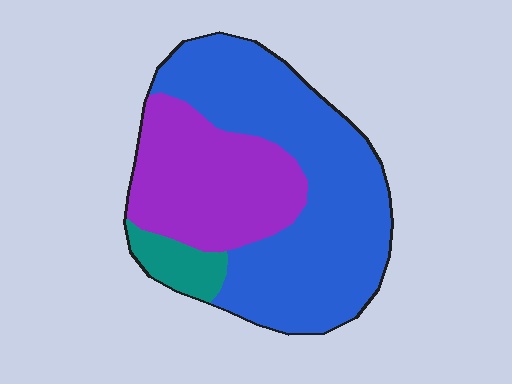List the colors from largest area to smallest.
From largest to smallest: blue, purple, teal.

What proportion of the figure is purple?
Purple covers roughly 35% of the figure.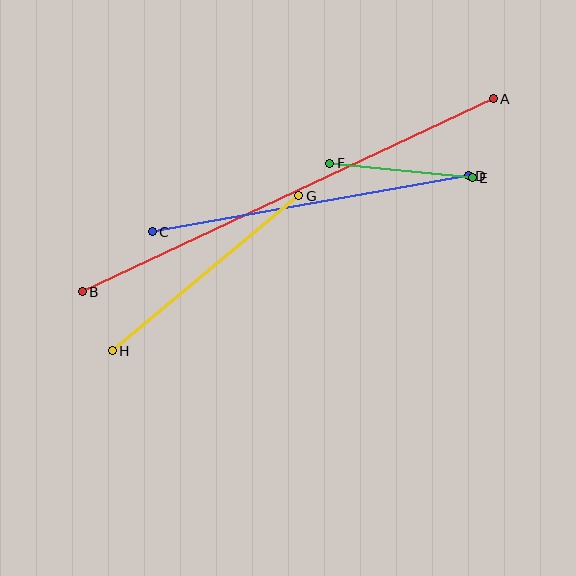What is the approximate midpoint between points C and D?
The midpoint is at approximately (310, 204) pixels.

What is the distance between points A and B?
The distance is approximately 454 pixels.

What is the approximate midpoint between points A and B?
The midpoint is at approximately (288, 195) pixels.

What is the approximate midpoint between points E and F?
The midpoint is at approximately (401, 171) pixels.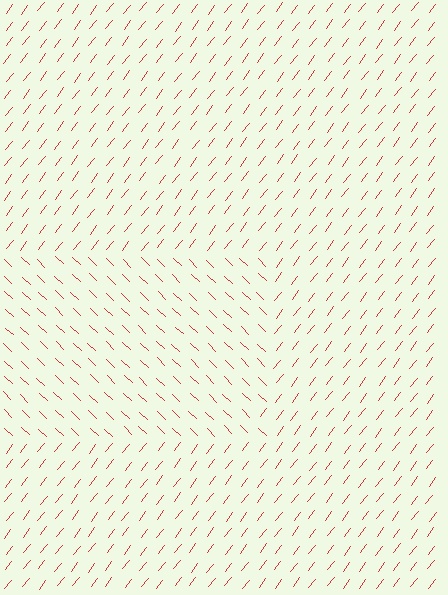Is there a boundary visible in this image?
Yes, there is a texture boundary formed by a change in line orientation.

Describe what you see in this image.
The image is filled with small red line segments. A rectangle region in the image has lines oriented differently from the surrounding lines, creating a visible texture boundary.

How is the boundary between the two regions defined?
The boundary is defined purely by a change in line orientation (approximately 84 degrees difference). All lines are the same color and thickness.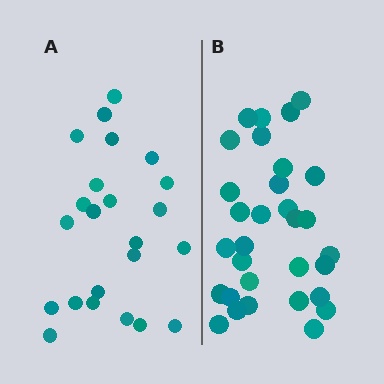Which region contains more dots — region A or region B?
Region B (the right region) has more dots.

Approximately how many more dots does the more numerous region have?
Region B has roughly 8 or so more dots than region A.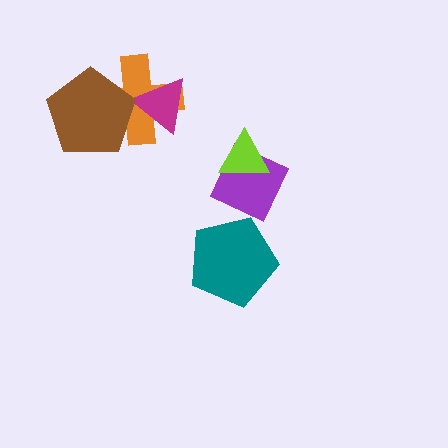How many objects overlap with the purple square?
1 object overlaps with the purple square.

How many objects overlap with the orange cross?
2 objects overlap with the orange cross.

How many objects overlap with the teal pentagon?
0 objects overlap with the teal pentagon.